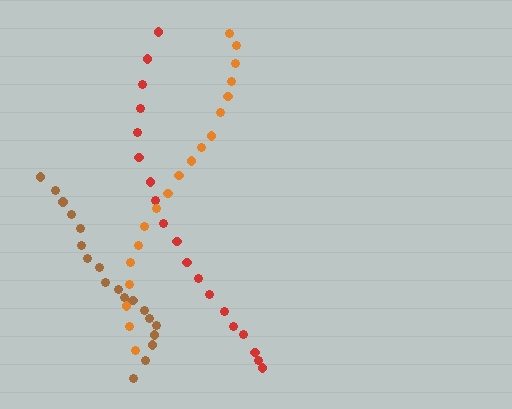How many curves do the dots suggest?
There are 3 distinct paths.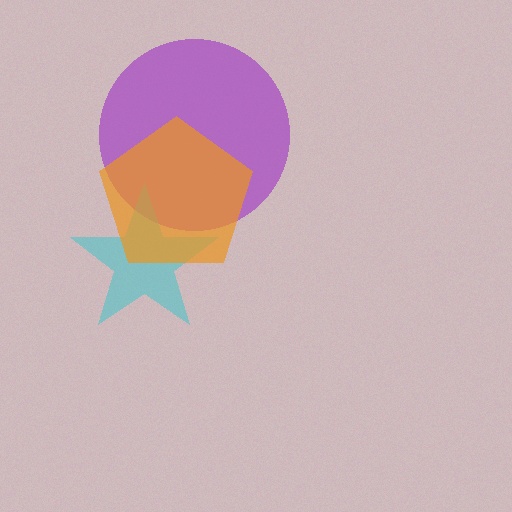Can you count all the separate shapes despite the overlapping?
Yes, there are 3 separate shapes.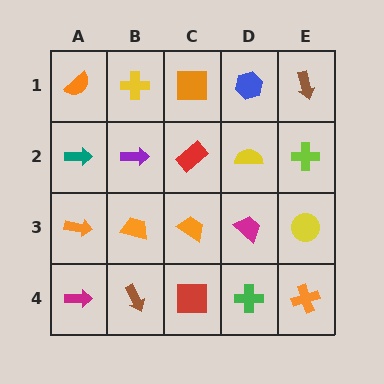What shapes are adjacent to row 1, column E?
A lime cross (row 2, column E), a blue hexagon (row 1, column D).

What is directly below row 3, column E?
An orange cross.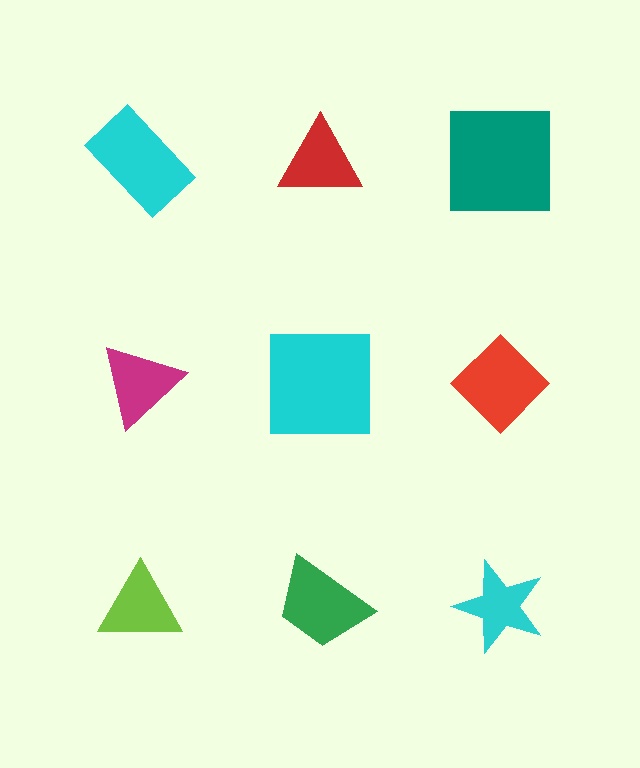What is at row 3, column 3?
A cyan star.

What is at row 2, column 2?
A cyan square.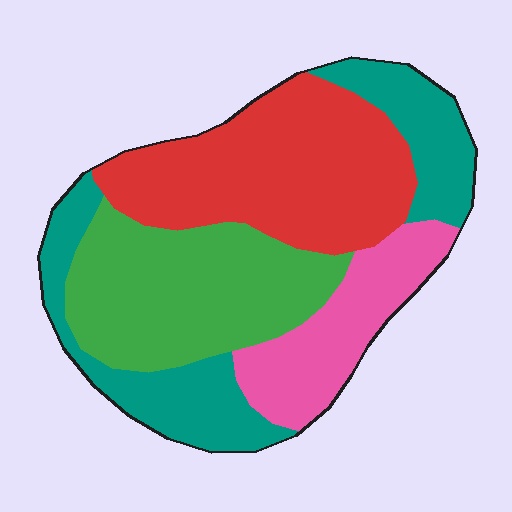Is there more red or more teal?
Red.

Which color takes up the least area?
Pink, at roughly 15%.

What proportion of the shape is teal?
Teal takes up about one quarter (1/4) of the shape.